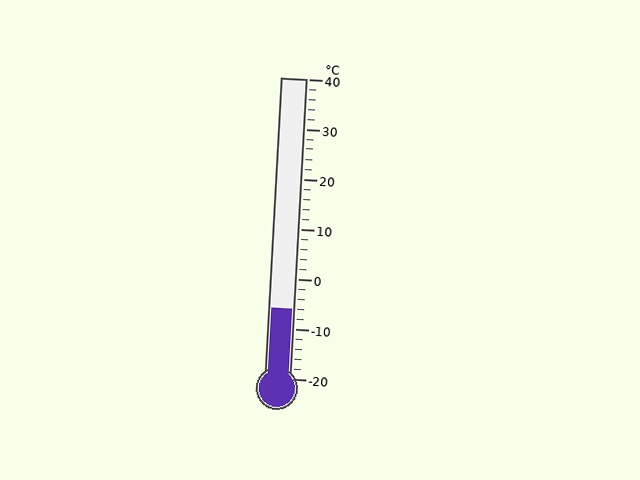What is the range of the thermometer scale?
The thermometer scale ranges from -20°C to 40°C.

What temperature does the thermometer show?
The thermometer shows approximately -6°C.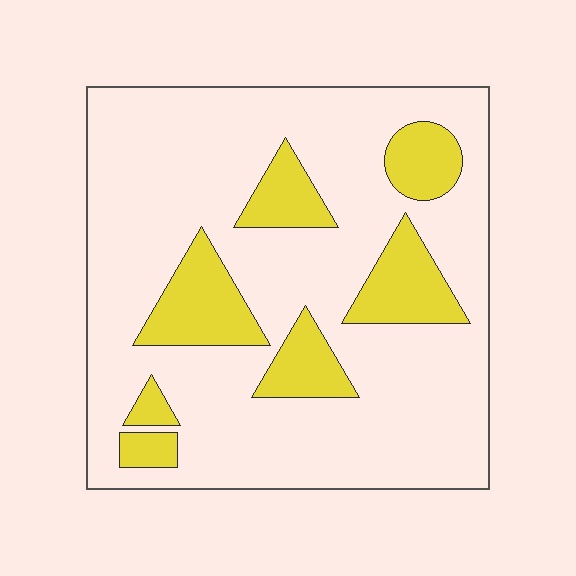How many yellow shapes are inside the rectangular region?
7.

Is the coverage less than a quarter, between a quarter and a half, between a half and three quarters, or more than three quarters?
Less than a quarter.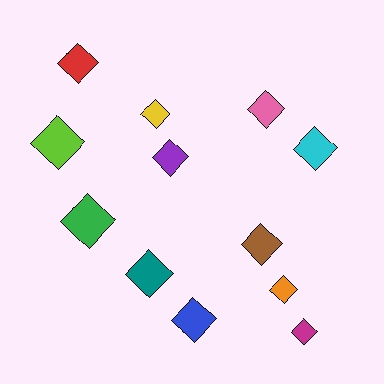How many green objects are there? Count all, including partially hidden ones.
There is 1 green object.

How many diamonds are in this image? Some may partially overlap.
There are 12 diamonds.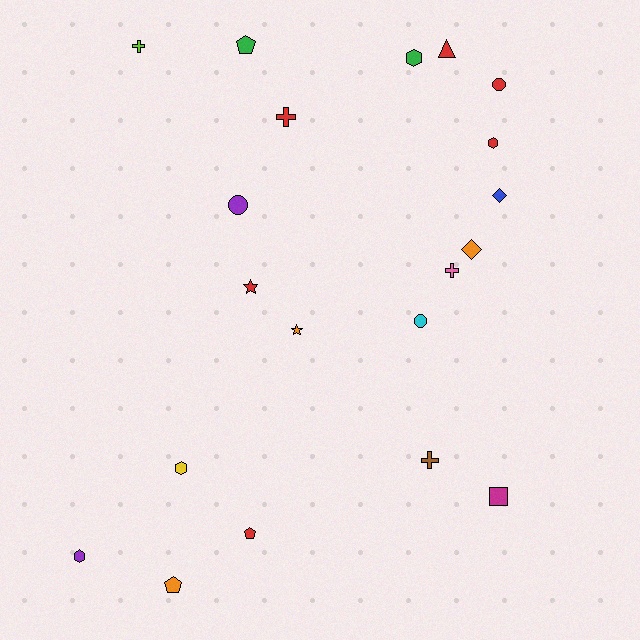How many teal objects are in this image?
There are no teal objects.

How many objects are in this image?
There are 20 objects.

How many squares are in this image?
There is 1 square.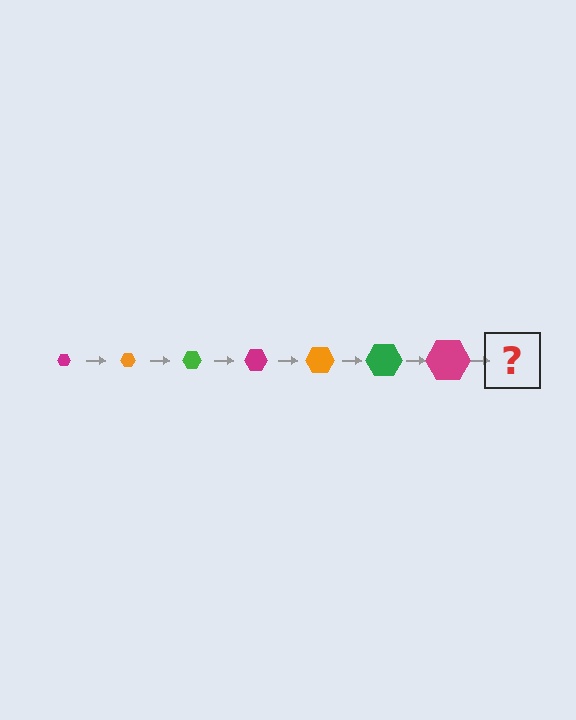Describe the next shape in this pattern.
It should be an orange hexagon, larger than the previous one.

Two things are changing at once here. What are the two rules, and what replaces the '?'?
The two rules are that the hexagon grows larger each step and the color cycles through magenta, orange, and green. The '?' should be an orange hexagon, larger than the previous one.